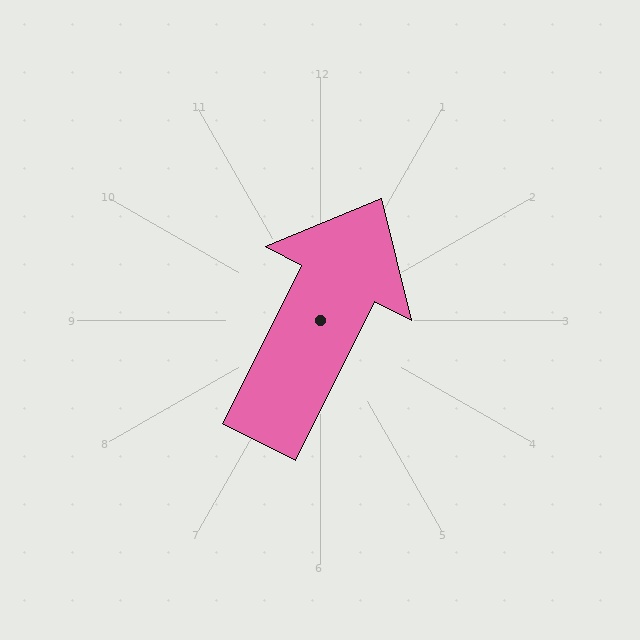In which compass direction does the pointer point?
Northeast.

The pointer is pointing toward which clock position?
Roughly 1 o'clock.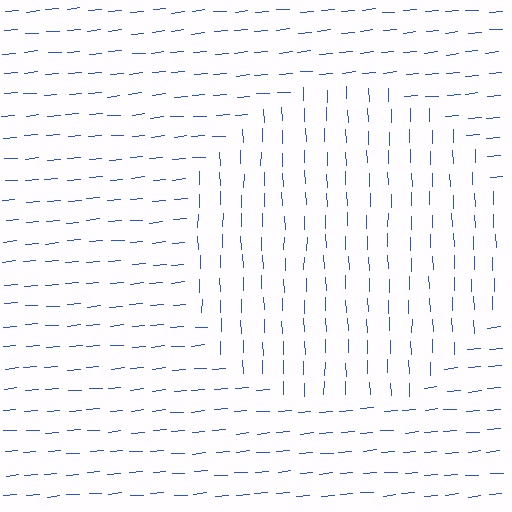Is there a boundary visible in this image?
Yes, there is a texture boundary formed by a change in line orientation.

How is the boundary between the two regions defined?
The boundary is defined purely by a change in line orientation (approximately 86 degrees difference). All lines are the same color and thickness.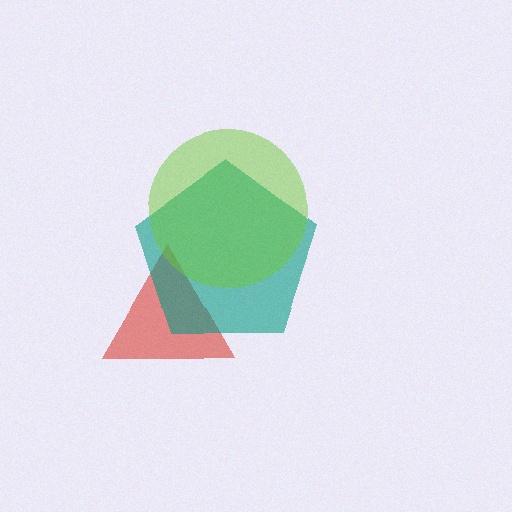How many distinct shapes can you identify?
There are 3 distinct shapes: a red triangle, a teal pentagon, a lime circle.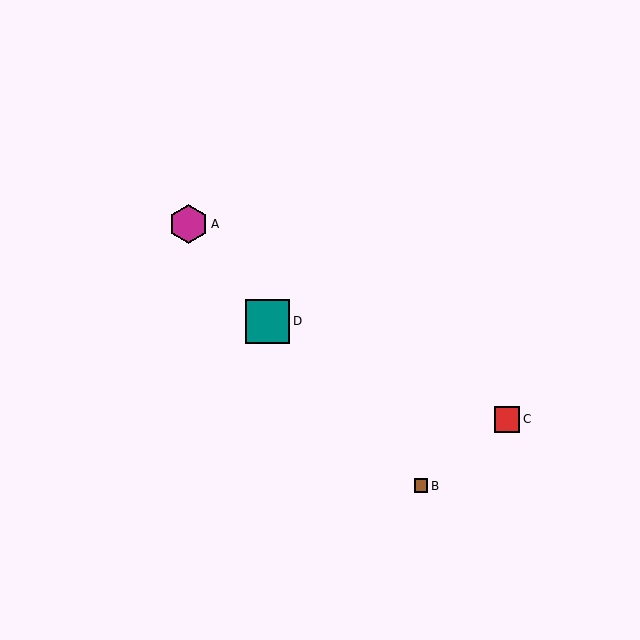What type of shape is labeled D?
Shape D is a teal square.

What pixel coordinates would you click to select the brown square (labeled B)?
Click at (421, 486) to select the brown square B.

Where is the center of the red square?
The center of the red square is at (507, 419).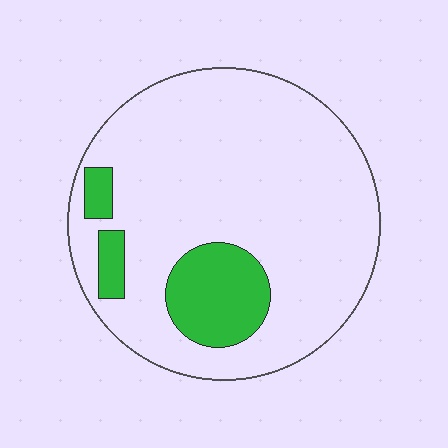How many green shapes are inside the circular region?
3.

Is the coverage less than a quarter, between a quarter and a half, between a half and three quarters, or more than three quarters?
Less than a quarter.